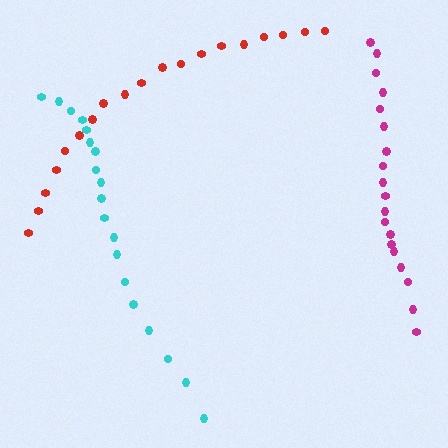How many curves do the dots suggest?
There are 3 distinct paths.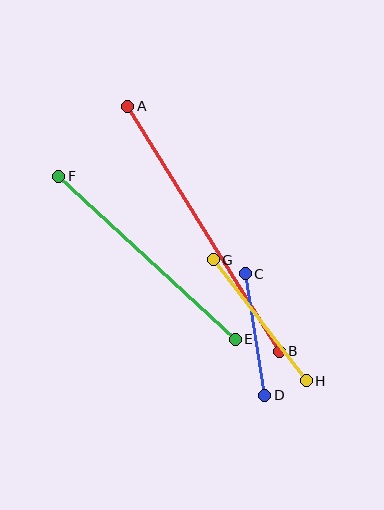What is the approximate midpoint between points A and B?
The midpoint is at approximately (203, 229) pixels.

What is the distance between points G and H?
The distance is approximately 153 pixels.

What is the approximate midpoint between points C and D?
The midpoint is at approximately (255, 335) pixels.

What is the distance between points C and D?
The distance is approximately 123 pixels.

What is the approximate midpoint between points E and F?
The midpoint is at approximately (147, 258) pixels.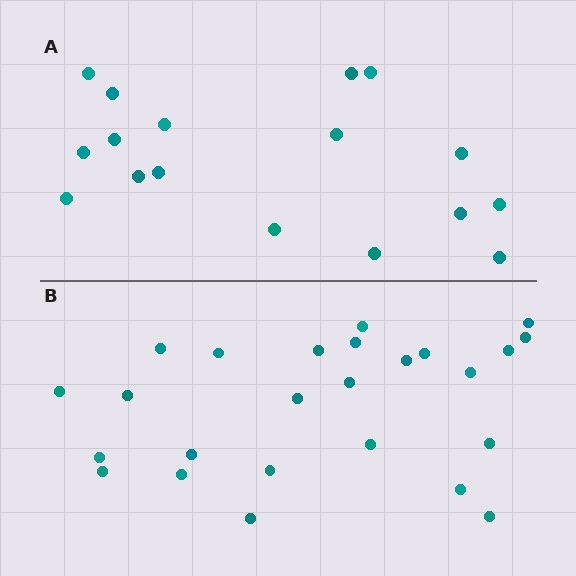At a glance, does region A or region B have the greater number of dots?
Region B (the bottom region) has more dots.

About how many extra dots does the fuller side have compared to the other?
Region B has roughly 8 or so more dots than region A.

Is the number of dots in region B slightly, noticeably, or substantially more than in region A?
Region B has substantially more. The ratio is roughly 1.5 to 1.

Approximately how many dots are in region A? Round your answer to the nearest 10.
About 20 dots. (The exact count is 17, which rounds to 20.)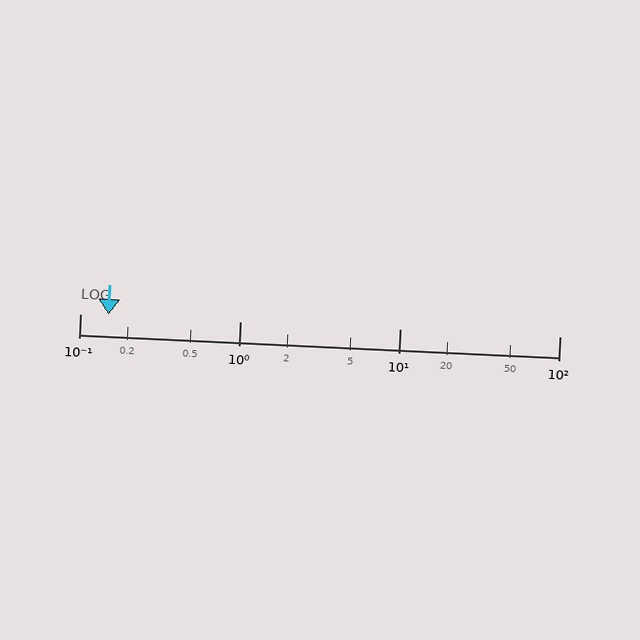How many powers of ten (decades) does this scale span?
The scale spans 3 decades, from 0.1 to 100.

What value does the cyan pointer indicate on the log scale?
The pointer indicates approximately 0.15.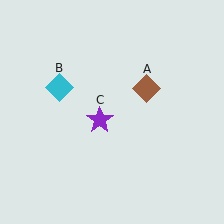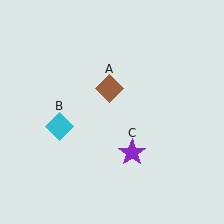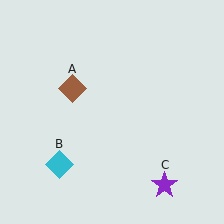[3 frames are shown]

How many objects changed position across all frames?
3 objects changed position: brown diamond (object A), cyan diamond (object B), purple star (object C).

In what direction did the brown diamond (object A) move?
The brown diamond (object A) moved left.